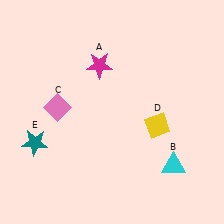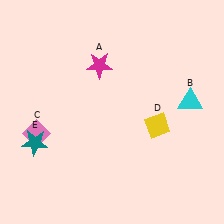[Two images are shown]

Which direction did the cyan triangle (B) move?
The cyan triangle (B) moved up.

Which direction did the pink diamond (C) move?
The pink diamond (C) moved down.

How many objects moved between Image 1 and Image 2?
2 objects moved between the two images.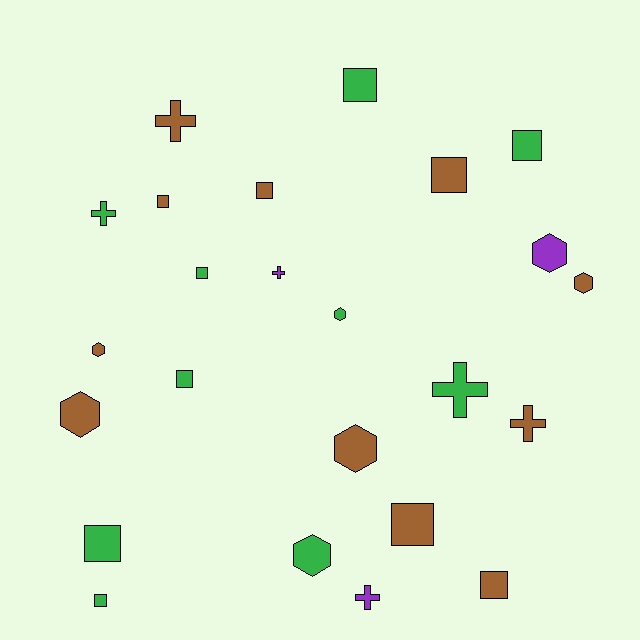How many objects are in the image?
There are 24 objects.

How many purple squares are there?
There are no purple squares.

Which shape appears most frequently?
Square, with 11 objects.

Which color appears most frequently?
Brown, with 11 objects.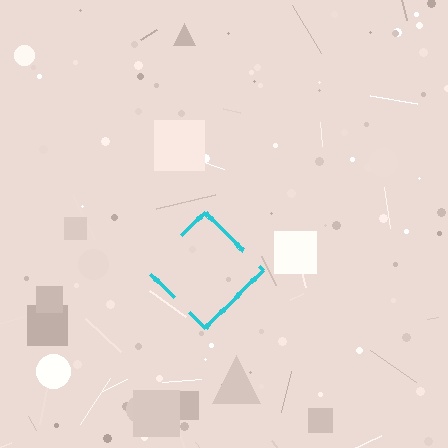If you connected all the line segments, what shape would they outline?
They would outline a diamond.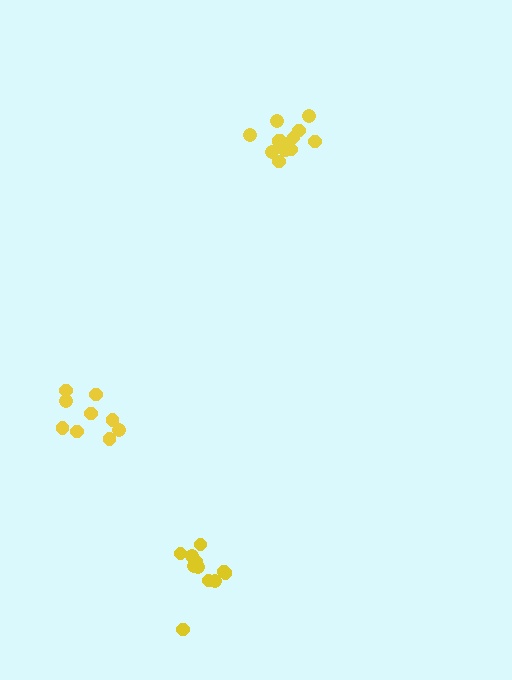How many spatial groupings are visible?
There are 3 spatial groupings.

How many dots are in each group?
Group 1: 13 dots, Group 2: 11 dots, Group 3: 9 dots (33 total).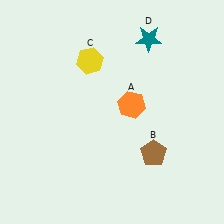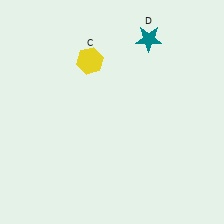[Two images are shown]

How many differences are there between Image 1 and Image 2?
There are 2 differences between the two images.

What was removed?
The brown pentagon (B), the orange hexagon (A) were removed in Image 2.